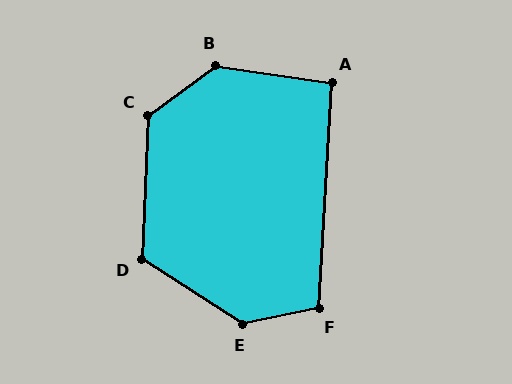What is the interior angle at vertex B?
Approximately 135 degrees (obtuse).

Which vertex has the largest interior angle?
E, at approximately 136 degrees.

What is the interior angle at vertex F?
Approximately 105 degrees (obtuse).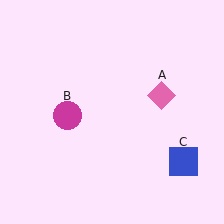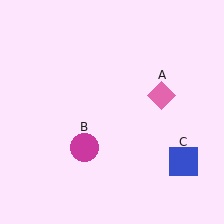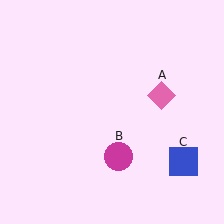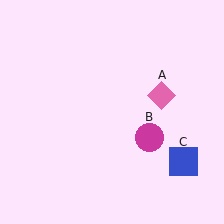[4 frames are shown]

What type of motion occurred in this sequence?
The magenta circle (object B) rotated counterclockwise around the center of the scene.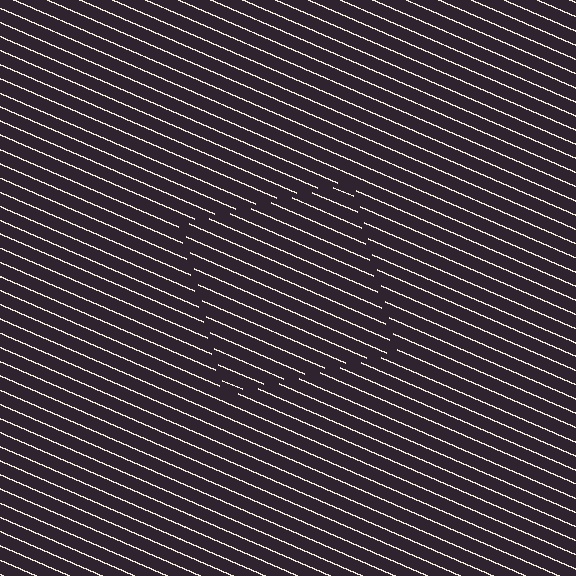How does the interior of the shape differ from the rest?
The interior of the shape contains the same grating, shifted by half a period — the contour is defined by the phase discontinuity where line-ends from the inner and outer gratings abut.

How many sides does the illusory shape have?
4 sides — the line-ends trace a square.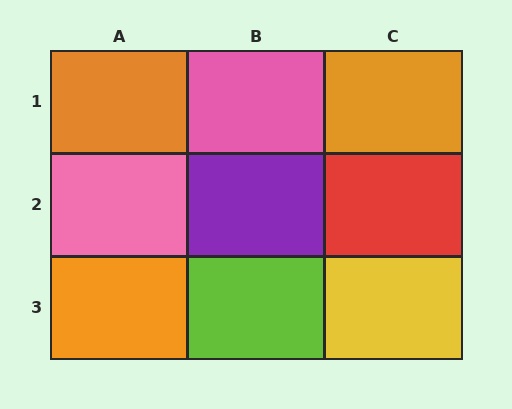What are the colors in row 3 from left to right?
Orange, lime, yellow.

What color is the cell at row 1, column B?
Pink.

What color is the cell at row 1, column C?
Orange.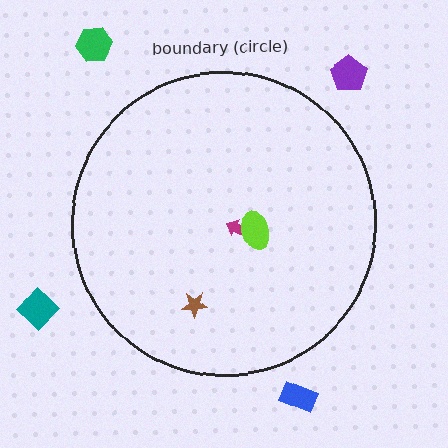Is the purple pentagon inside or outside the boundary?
Outside.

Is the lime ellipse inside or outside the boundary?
Inside.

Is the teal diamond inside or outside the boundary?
Outside.